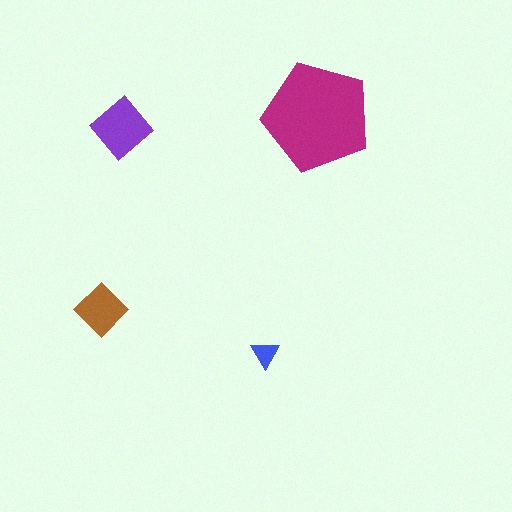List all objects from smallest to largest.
The blue triangle, the brown diamond, the purple diamond, the magenta pentagon.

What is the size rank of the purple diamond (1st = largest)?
2nd.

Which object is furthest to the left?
The brown diamond is leftmost.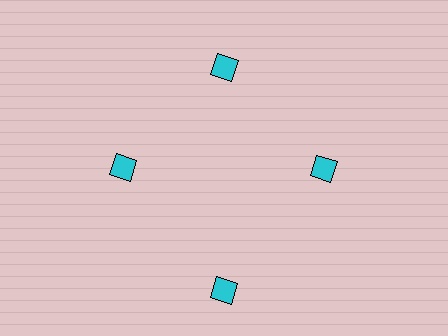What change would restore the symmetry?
The symmetry would be restored by moving it inward, back onto the ring so that all 4 diamonds sit at equal angles and equal distance from the center.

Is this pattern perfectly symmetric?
No. The 4 cyan diamonds are arranged in a ring, but one element near the 6 o'clock position is pushed outward from the center, breaking the 4-fold rotational symmetry.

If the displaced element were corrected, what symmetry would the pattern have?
It would have 4-fold rotational symmetry — the pattern would map onto itself every 90 degrees.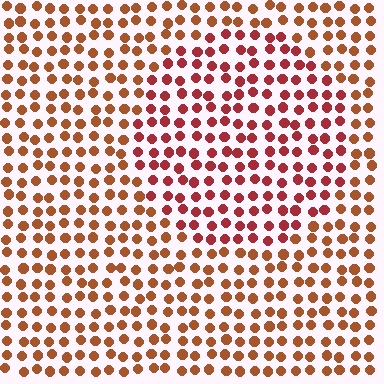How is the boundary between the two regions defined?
The boundary is defined purely by a slight shift in hue (about 27 degrees). Spacing, size, and orientation are identical on both sides.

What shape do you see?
I see a circle.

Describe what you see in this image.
The image is filled with small brown elements in a uniform arrangement. A circle-shaped region is visible where the elements are tinted to a slightly different hue, forming a subtle color boundary.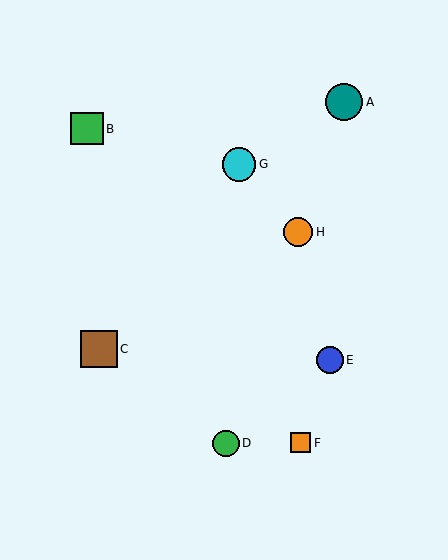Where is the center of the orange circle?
The center of the orange circle is at (298, 232).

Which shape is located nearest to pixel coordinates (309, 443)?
The orange square (labeled F) at (301, 443) is nearest to that location.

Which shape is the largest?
The teal circle (labeled A) is the largest.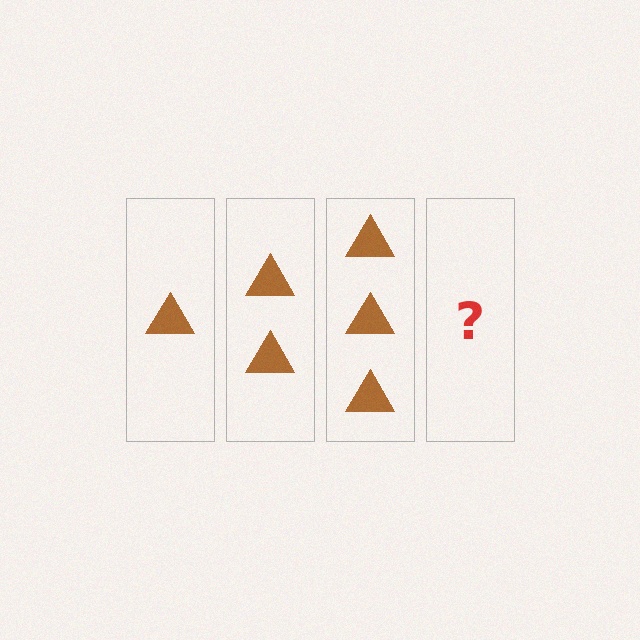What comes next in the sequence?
The next element should be 4 triangles.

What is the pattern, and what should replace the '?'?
The pattern is that each step adds one more triangle. The '?' should be 4 triangles.